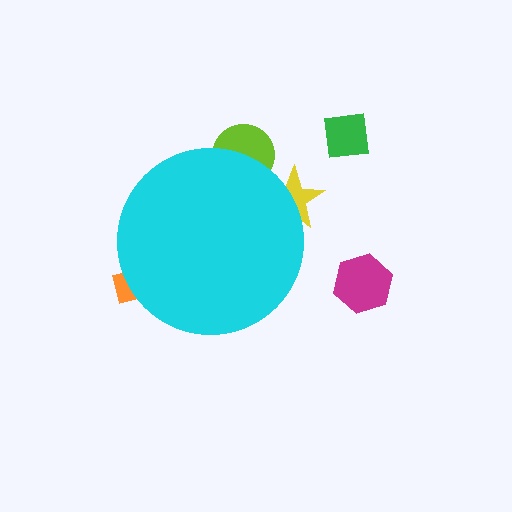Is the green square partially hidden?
No, the green square is fully visible.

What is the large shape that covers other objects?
A cyan circle.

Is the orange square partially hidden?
Yes, the orange square is partially hidden behind the cyan circle.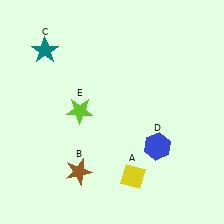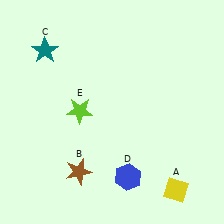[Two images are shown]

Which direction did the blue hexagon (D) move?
The blue hexagon (D) moved down.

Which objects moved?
The objects that moved are: the yellow diamond (A), the blue hexagon (D).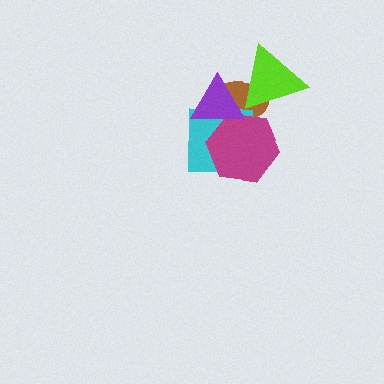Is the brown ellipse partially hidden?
Yes, it is partially covered by another shape.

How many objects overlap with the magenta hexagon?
3 objects overlap with the magenta hexagon.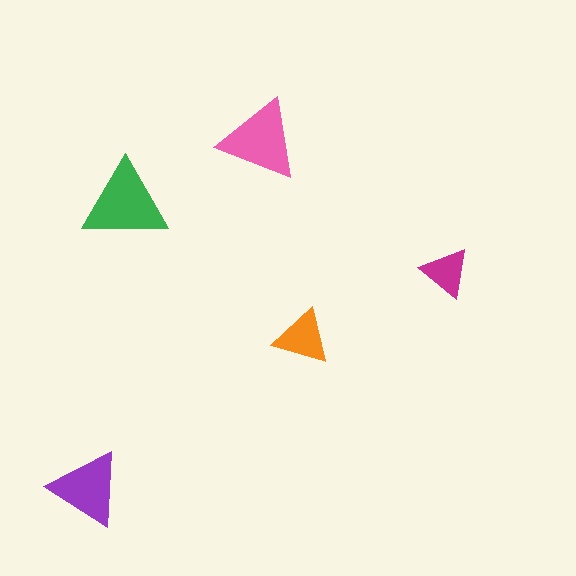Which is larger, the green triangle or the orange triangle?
The green one.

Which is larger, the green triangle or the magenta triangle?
The green one.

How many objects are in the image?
There are 5 objects in the image.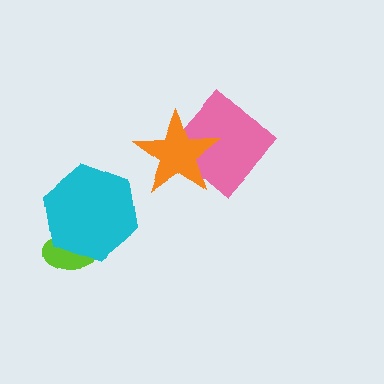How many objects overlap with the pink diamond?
1 object overlaps with the pink diamond.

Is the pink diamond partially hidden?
Yes, it is partially covered by another shape.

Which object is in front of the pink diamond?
The orange star is in front of the pink diamond.